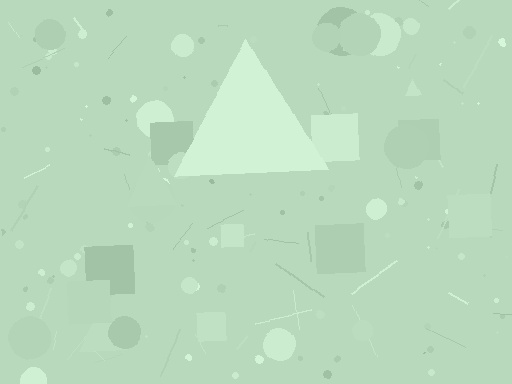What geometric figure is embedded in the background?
A triangle is embedded in the background.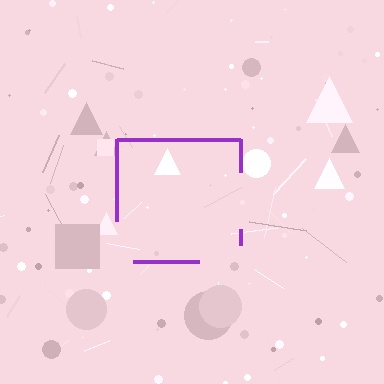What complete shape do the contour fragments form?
The contour fragments form a square.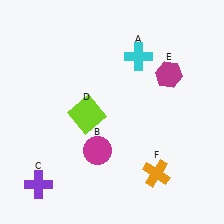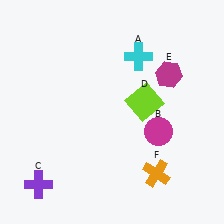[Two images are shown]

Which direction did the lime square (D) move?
The lime square (D) moved right.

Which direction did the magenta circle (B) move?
The magenta circle (B) moved right.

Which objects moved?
The objects that moved are: the magenta circle (B), the lime square (D).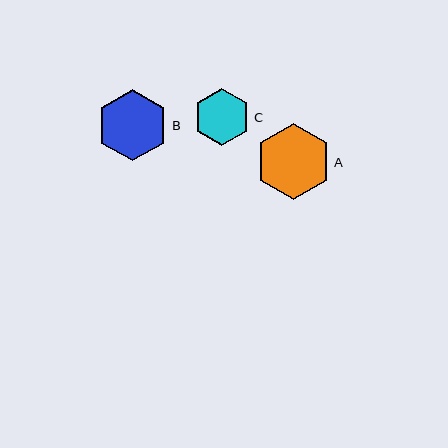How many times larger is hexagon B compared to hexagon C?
Hexagon B is approximately 1.2 times the size of hexagon C.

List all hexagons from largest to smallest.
From largest to smallest: A, B, C.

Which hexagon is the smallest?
Hexagon C is the smallest with a size of approximately 57 pixels.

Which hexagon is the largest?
Hexagon A is the largest with a size of approximately 76 pixels.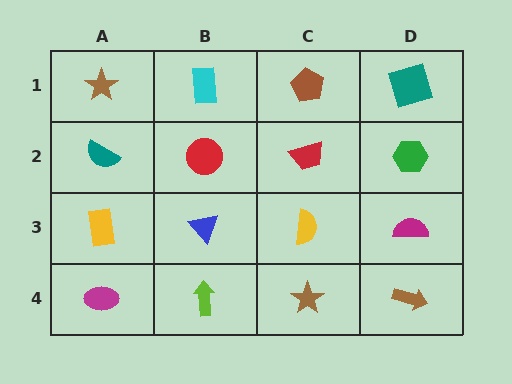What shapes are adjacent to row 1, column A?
A teal semicircle (row 2, column A), a cyan rectangle (row 1, column B).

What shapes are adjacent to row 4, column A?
A yellow rectangle (row 3, column A), a lime arrow (row 4, column B).